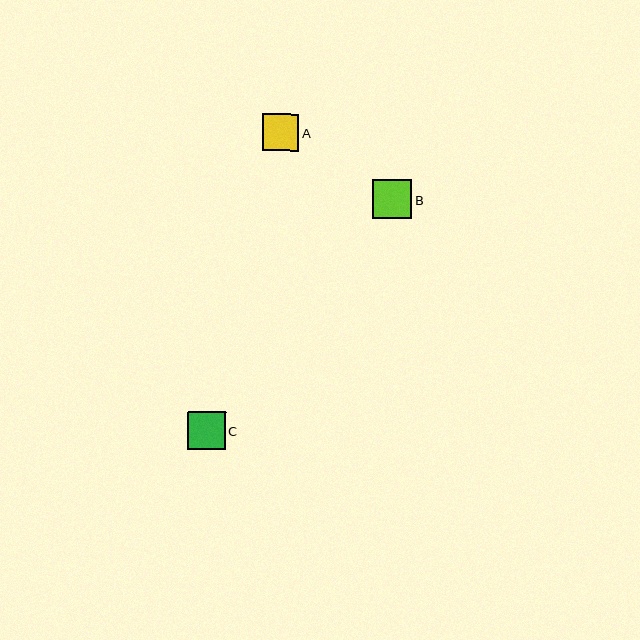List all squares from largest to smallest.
From largest to smallest: B, C, A.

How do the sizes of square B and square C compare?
Square B and square C are approximately the same size.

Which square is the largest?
Square B is the largest with a size of approximately 39 pixels.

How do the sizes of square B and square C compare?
Square B and square C are approximately the same size.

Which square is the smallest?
Square A is the smallest with a size of approximately 37 pixels.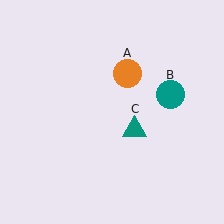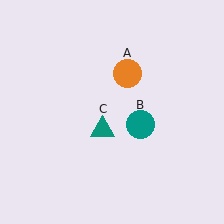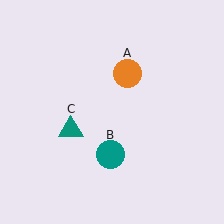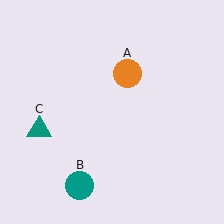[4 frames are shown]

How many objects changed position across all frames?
2 objects changed position: teal circle (object B), teal triangle (object C).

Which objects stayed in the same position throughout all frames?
Orange circle (object A) remained stationary.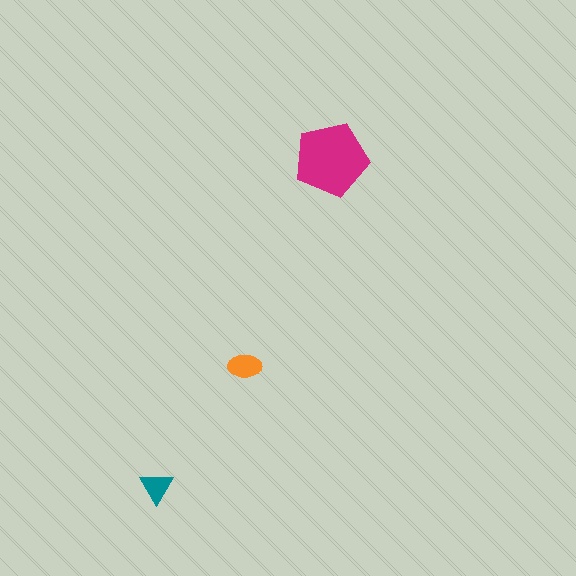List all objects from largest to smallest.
The magenta pentagon, the orange ellipse, the teal triangle.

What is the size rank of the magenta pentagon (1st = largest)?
1st.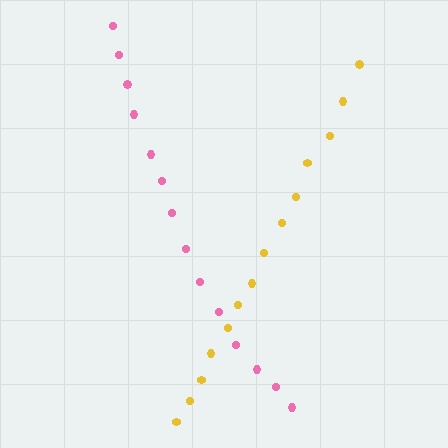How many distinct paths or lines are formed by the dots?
There are 2 distinct paths.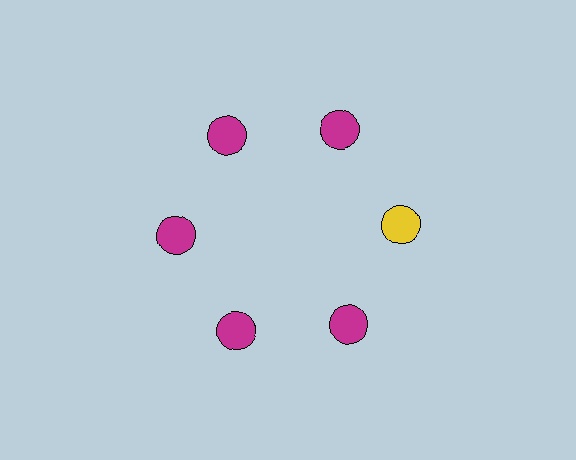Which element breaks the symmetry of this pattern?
The yellow circle at roughly the 3 o'clock position breaks the symmetry. All other shapes are magenta circles.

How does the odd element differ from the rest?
It has a different color: yellow instead of magenta.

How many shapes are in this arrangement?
There are 6 shapes arranged in a ring pattern.